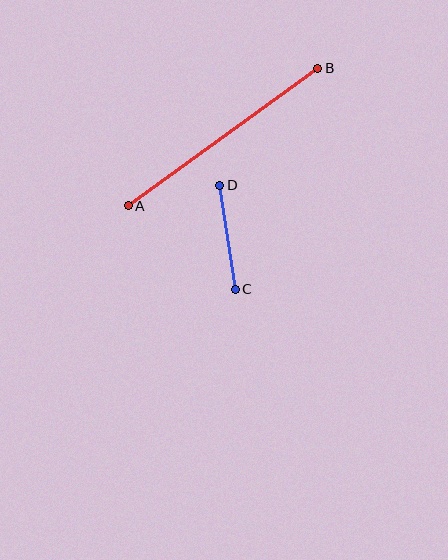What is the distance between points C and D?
The distance is approximately 105 pixels.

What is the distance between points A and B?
The distance is approximately 234 pixels.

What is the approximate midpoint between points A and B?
The midpoint is at approximately (223, 137) pixels.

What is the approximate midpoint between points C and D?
The midpoint is at approximately (227, 237) pixels.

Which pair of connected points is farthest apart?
Points A and B are farthest apart.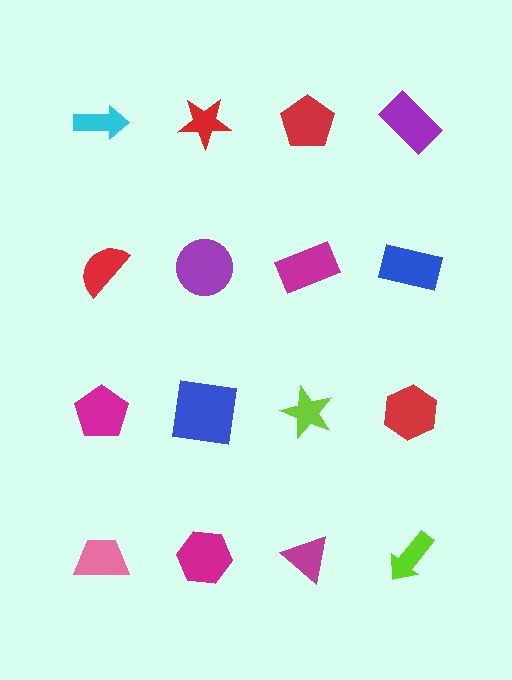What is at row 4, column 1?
A pink trapezoid.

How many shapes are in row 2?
4 shapes.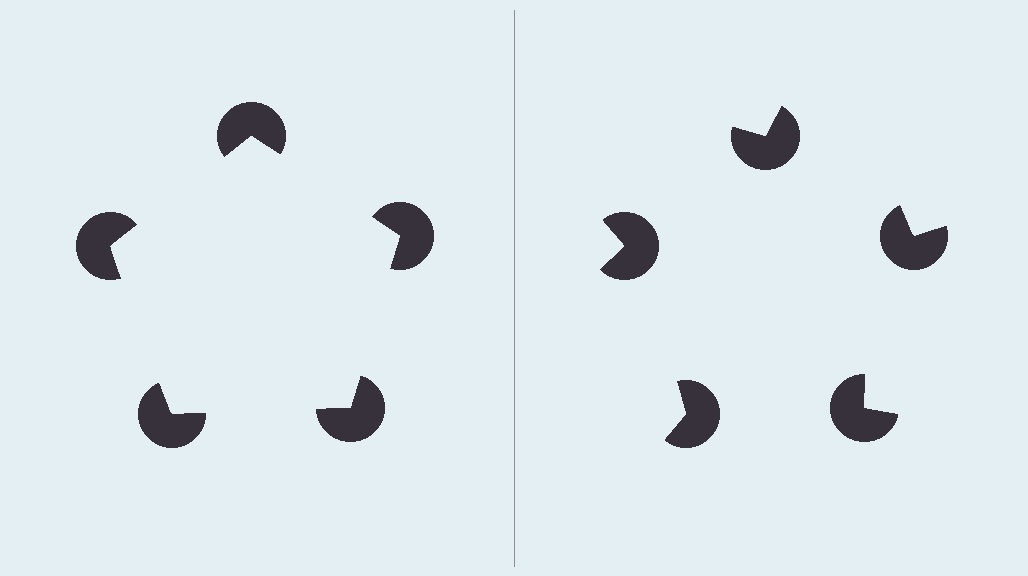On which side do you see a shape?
An illusory pentagon appears on the left side. On the right side the wedge cuts are rotated, so no coherent shape forms.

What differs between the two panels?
The pac-man discs are positioned identically on both sides; only the wedge orientations differ. On the left they align to a pentagon; on the right they are misaligned.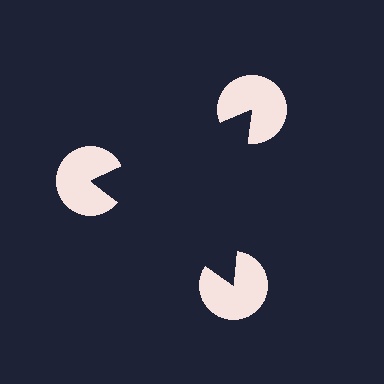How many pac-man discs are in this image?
There are 3 — one at each vertex of the illusory triangle.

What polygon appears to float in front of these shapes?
An illusory triangle — its edges are inferred from the aligned wedge cuts in the pac-man discs, not physically drawn.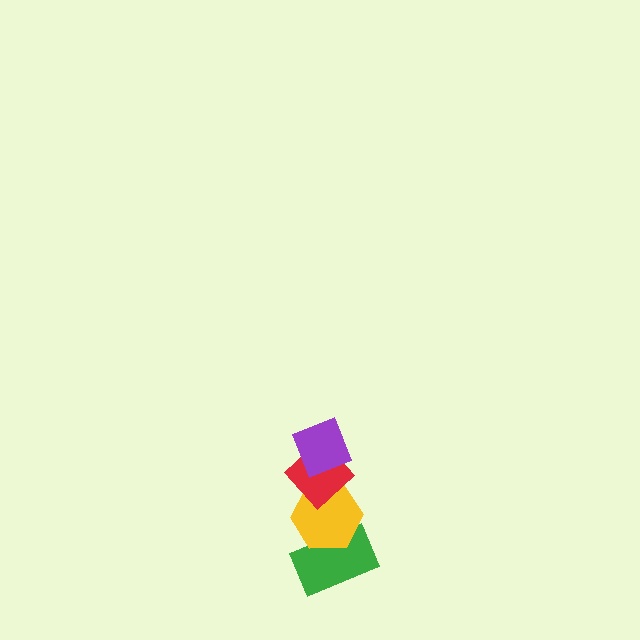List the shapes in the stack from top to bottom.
From top to bottom: the purple diamond, the red diamond, the yellow hexagon, the green rectangle.